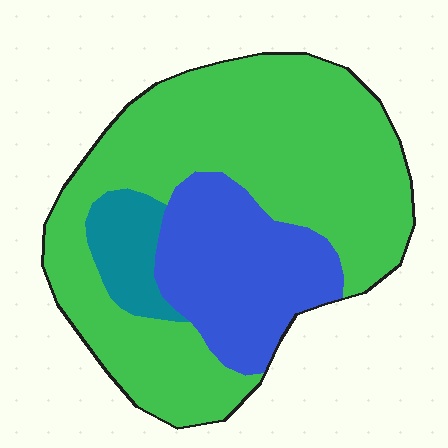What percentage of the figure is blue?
Blue takes up about one quarter (1/4) of the figure.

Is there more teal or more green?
Green.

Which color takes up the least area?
Teal, at roughly 10%.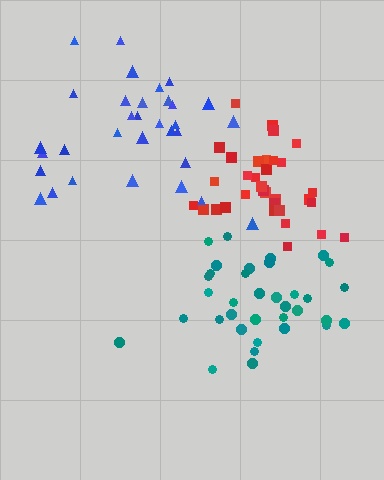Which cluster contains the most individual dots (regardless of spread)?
Teal (35).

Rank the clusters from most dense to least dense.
red, teal, blue.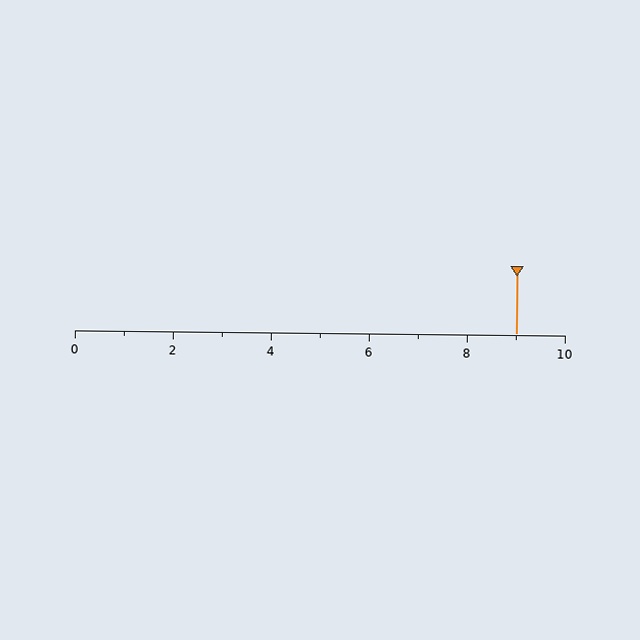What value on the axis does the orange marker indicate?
The marker indicates approximately 9.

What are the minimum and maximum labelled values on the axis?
The axis runs from 0 to 10.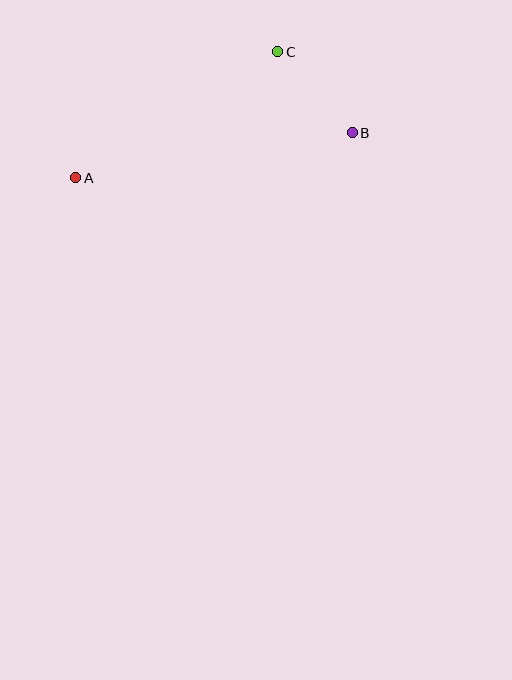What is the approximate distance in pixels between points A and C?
The distance between A and C is approximately 238 pixels.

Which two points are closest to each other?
Points B and C are closest to each other.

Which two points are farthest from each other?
Points A and B are farthest from each other.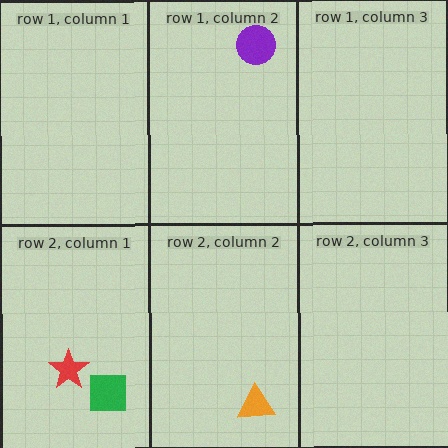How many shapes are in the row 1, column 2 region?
1.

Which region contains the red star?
The row 2, column 1 region.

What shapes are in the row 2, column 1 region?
The red star, the green square.